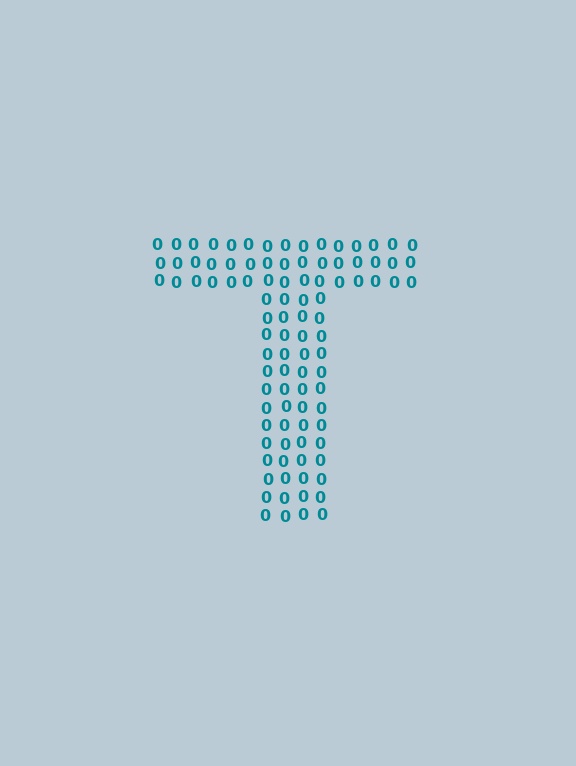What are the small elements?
The small elements are digit 0's.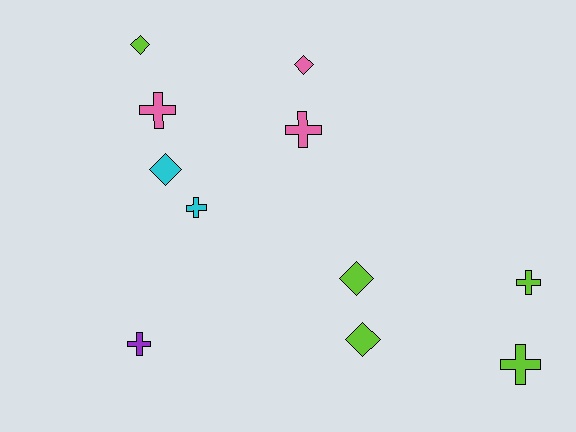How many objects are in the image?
There are 11 objects.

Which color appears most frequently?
Lime, with 5 objects.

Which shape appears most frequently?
Cross, with 6 objects.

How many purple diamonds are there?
There are no purple diamonds.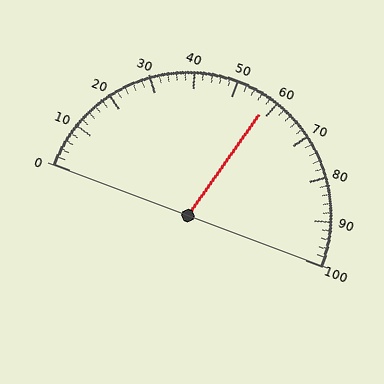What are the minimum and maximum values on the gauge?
The gauge ranges from 0 to 100.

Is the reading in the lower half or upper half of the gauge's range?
The reading is in the upper half of the range (0 to 100).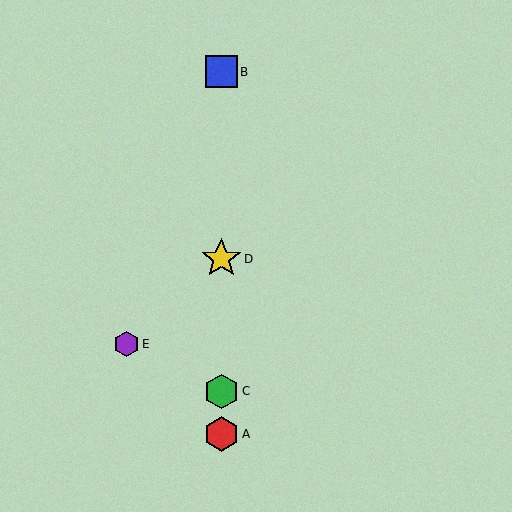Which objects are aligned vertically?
Objects A, B, C, D are aligned vertically.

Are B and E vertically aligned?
No, B is at x≈221 and E is at x≈127.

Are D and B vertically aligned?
Yes, both are at x≈221.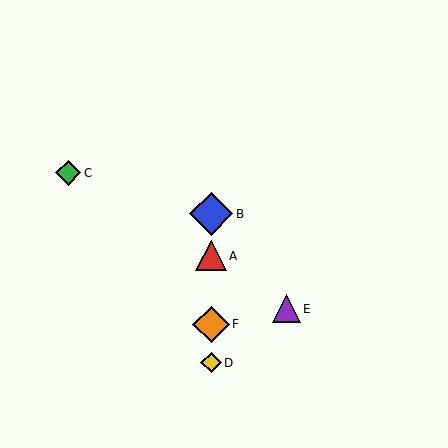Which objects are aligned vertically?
Objects A, B, D, F are aligned vertically.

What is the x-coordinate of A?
Object A is at x≈211.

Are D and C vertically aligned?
No, D is at x≈211 and C is at x≈68.